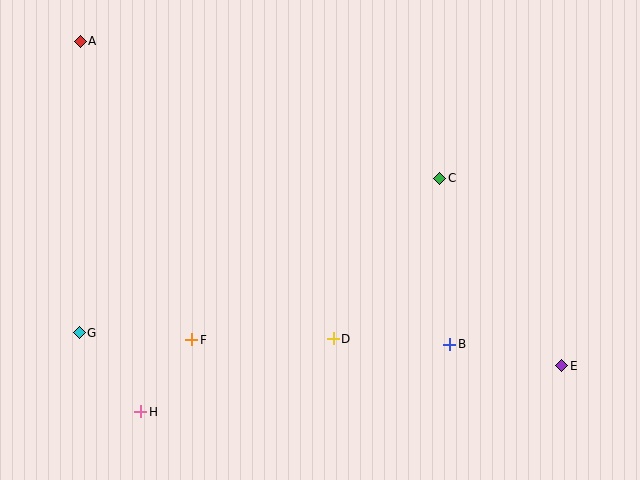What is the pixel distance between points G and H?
The distance between G and H is 100 pixels.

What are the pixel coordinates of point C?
Point C is at (440, 178).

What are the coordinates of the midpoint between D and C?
The midpoint between D and C is at (387, 259).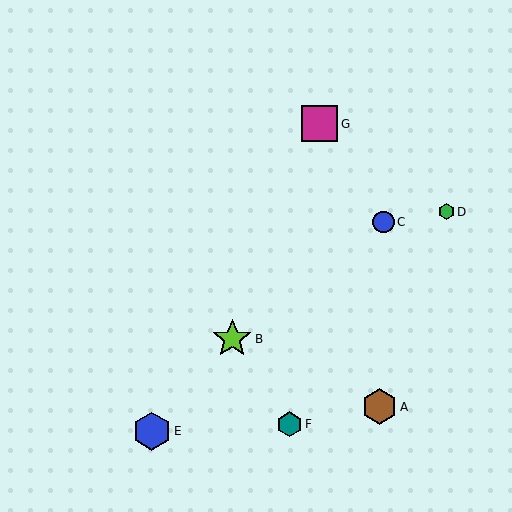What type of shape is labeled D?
Shape D is a green hexagon.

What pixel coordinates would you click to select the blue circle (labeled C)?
Click at (384, 222) to select the blue circle C.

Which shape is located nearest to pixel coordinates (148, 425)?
The blue hexagon (labeled E) at (152, 431) is nearest to that location.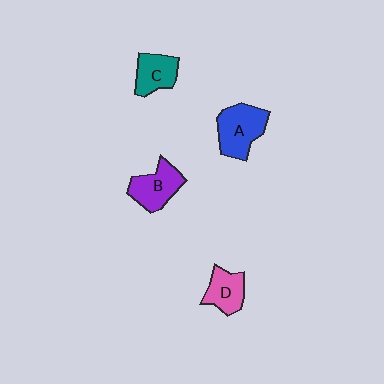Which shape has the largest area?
Shape A (blue).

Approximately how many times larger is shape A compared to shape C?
Approximately 1.4 times.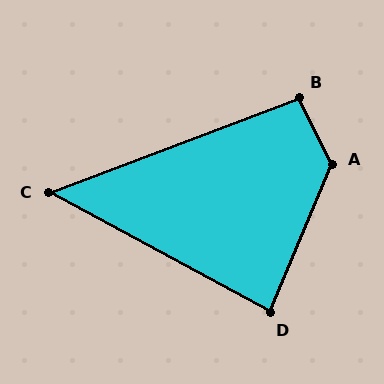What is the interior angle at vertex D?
Approximately 85 degrees (acute).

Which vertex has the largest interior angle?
A, at approximately 131 degrees.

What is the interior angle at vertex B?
Approximately 95 degrees (obtuse).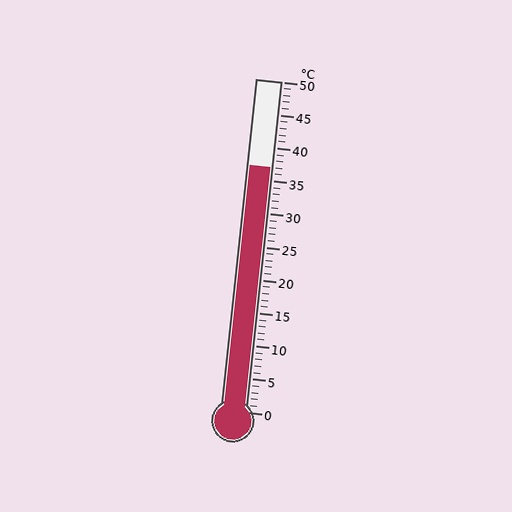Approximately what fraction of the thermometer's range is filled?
The thermometer is filled to approximately 75% of its range.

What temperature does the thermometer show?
The thermometer shows approximately 37°C.